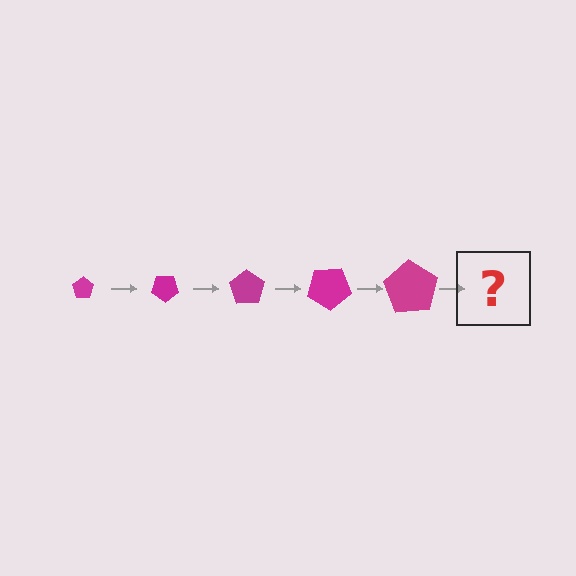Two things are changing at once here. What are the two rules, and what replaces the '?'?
The two rules are that the pentagon grows larger each step and it rotates 35 degrees each step. The '?' should be a pentagon, larger than the previous one and rotated 175 degrees from the start.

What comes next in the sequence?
The next element should be a pentagon, larger than the previous one and rotated 175 degrees from the start.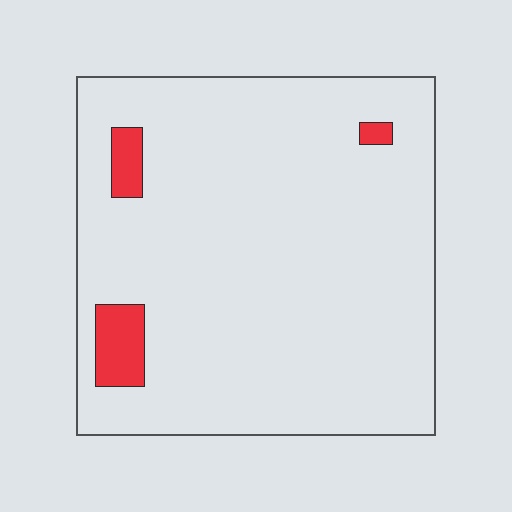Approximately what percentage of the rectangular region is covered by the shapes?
Approximately 5%.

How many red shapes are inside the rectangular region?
3.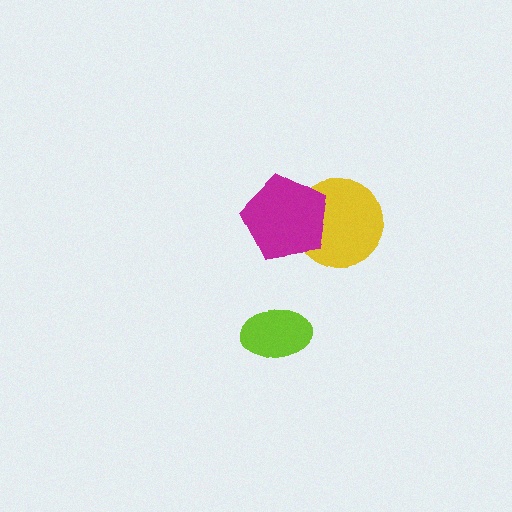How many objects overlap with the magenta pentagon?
1 object overlaps with the magenta pentagon.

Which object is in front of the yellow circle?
The magenta pentagon is in front of the yellow circle.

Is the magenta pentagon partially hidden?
No, no other shape covers it.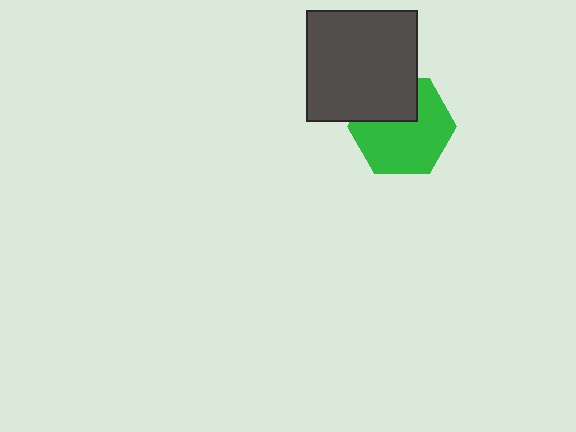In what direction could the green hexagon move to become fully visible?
The green hexagon could move down. That would shift it out from behind the dark gray square entirely.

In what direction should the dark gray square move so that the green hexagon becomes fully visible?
The dark gray square should move up. That is the shortest direction to clear the overlap and leave the green hexagon fully visible.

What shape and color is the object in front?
The object in front is a dark gray square.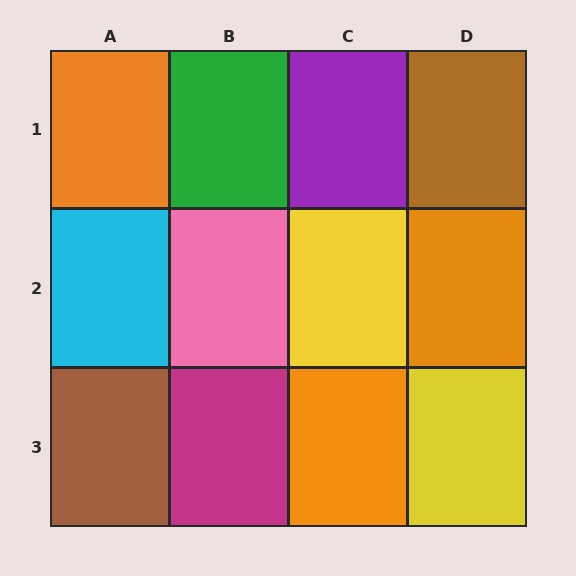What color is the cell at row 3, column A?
Brown.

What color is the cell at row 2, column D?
Orange.